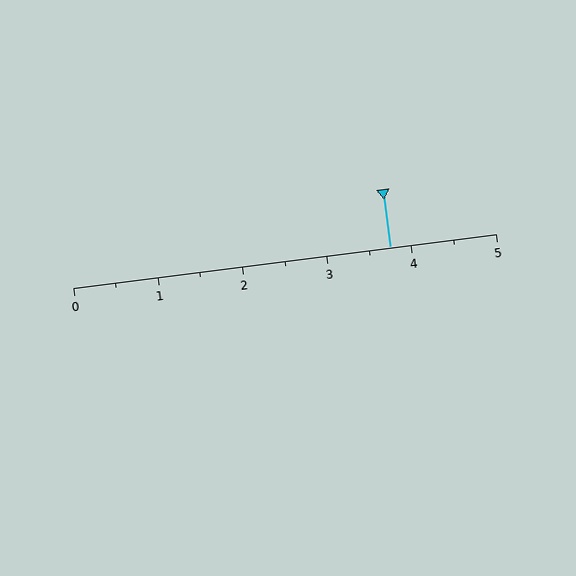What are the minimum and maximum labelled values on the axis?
The axis runs from 0 to 5.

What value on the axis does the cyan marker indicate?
The marker indicates approximately 3.8.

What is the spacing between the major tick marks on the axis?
The major ticks are spaced 1 apart.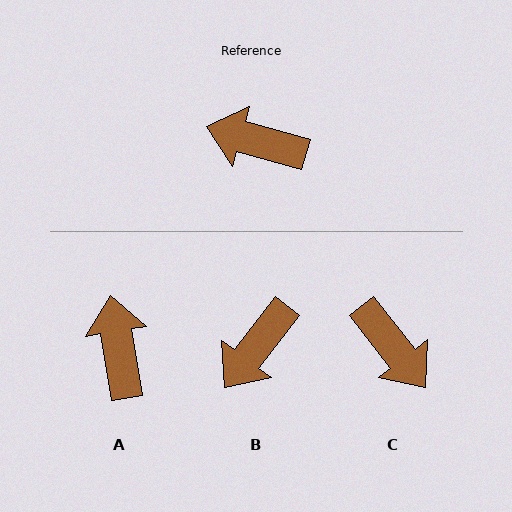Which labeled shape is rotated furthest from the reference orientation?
C, about 143 degrees away.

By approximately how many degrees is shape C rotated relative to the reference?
Approximately 143 degrees counter-clockwise.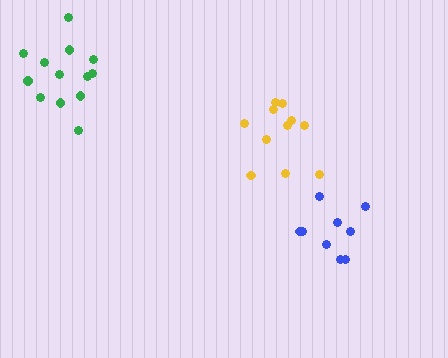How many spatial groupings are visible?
There are 3 spatial groupings.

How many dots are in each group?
Group 1: 9 dots, Group 2: 11 dots, Group 3: 13 dots (33 total).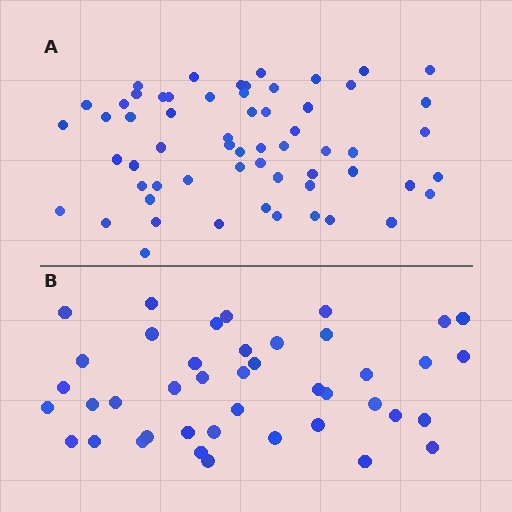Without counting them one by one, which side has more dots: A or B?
Region A (the top region) has more dots.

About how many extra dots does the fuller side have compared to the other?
Region A has approximately 20 more dots than region B.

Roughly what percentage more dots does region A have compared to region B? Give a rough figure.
About 45% more.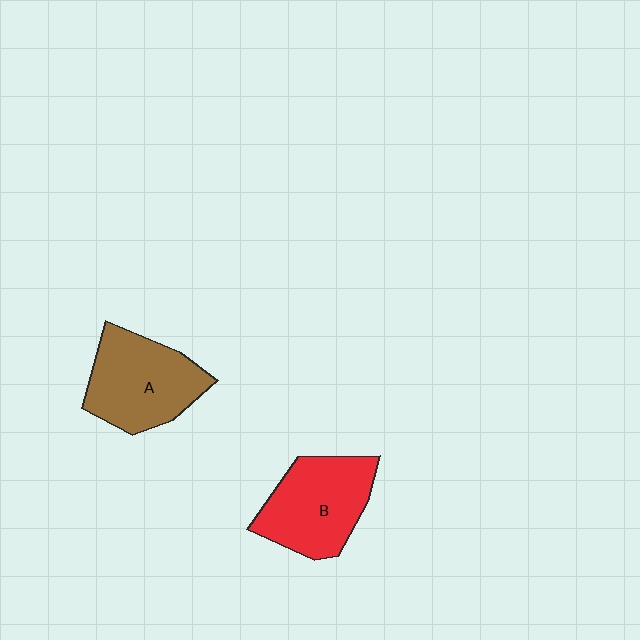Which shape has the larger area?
Shape A (brown).